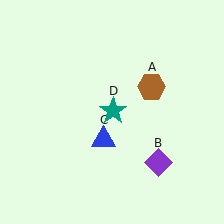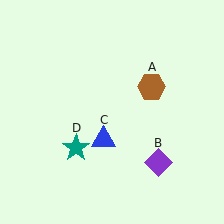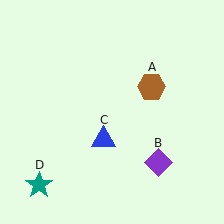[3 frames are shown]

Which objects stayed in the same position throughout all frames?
Brown hexagon (object A) and purple diamond (object B) and blue triangle (object C) remained stationary.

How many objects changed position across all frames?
1 object changed position: teal star (object D).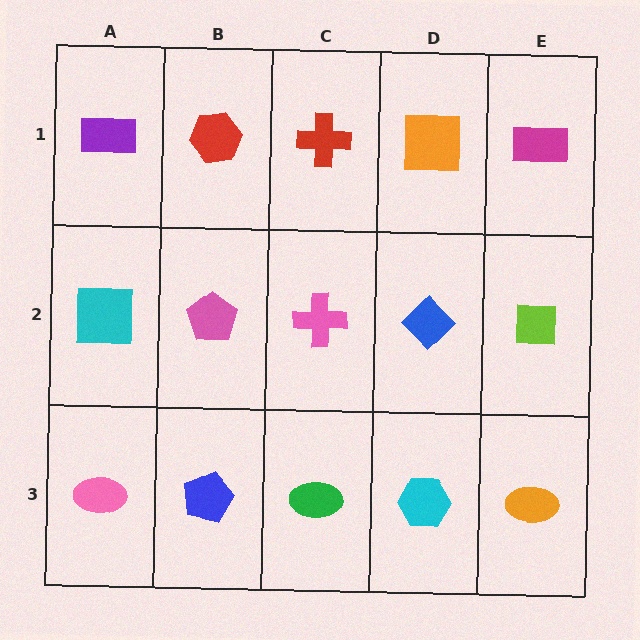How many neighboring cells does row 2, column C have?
4.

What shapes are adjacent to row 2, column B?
A red hexagon (row 1, column B), a blue pentagon (row 3, column B), a cyan square (row 2, column A), a pink cross (row 2, column C).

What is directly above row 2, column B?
A red hexagon.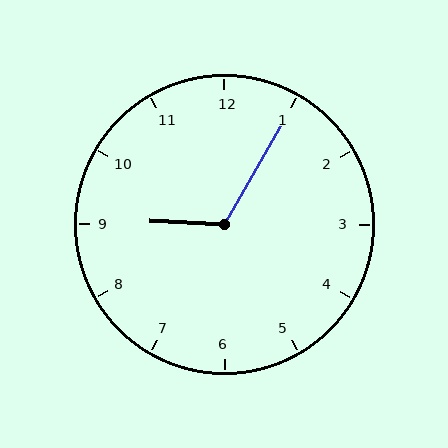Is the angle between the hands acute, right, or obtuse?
It is obtuse.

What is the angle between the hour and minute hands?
Approximately 118 degrees.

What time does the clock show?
9:05.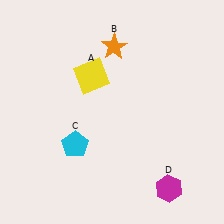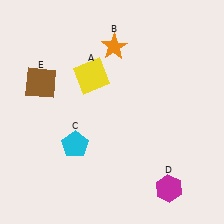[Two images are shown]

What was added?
A brown square (E) was added in Image 2.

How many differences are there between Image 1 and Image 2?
There is 1 difference between the two images.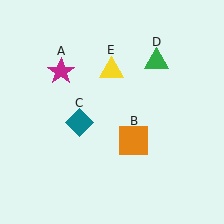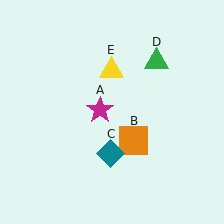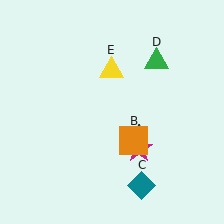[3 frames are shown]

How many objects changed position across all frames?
2 objects changed position: magenta star (object A), teal diamond (object C).